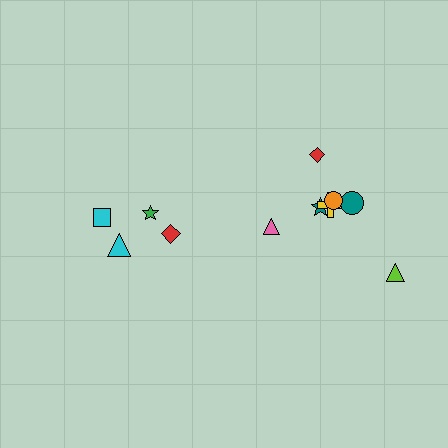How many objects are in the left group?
There are 4 objects.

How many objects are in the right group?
There are 7 objects.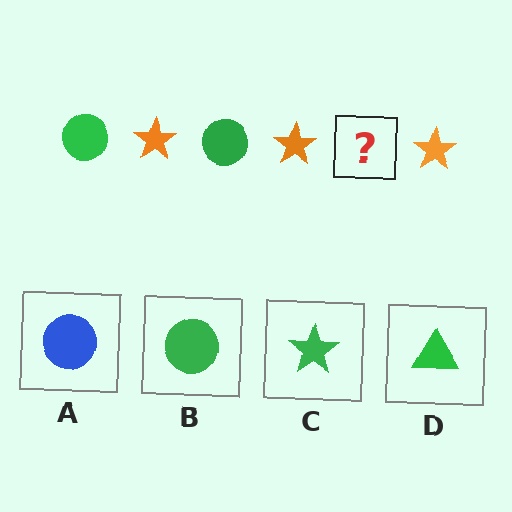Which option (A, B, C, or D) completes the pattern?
B.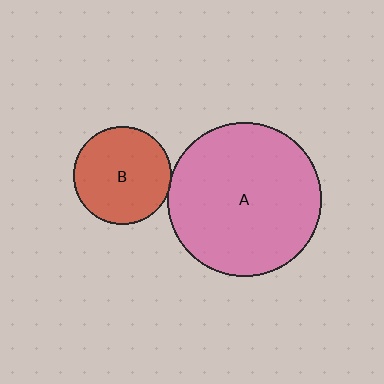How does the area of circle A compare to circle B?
Approximately 2.4 times.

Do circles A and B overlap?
Yes.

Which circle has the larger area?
Circle A (pink).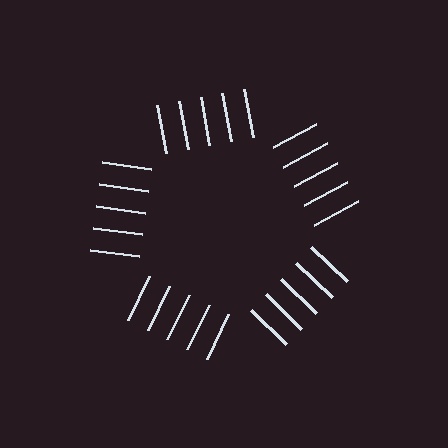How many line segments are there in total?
25 — 5 along each of the 5 edges.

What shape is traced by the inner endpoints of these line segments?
An illusory pentagon — the line segments terminate on its edges but no continuous stroke is drawn.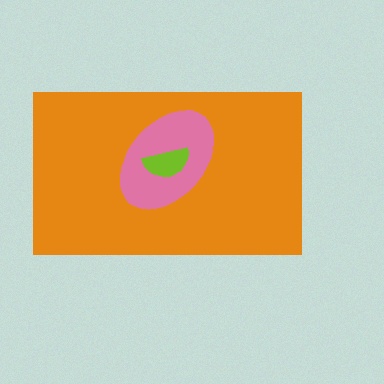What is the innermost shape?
The lime semicircle.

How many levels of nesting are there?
3.